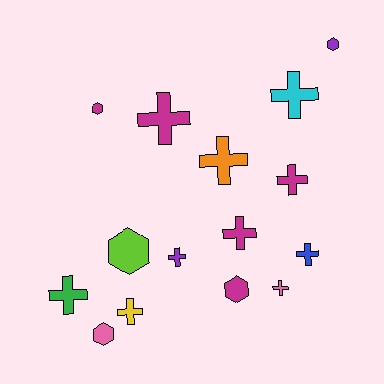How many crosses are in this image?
There are 10 crosses.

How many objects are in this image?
There are 15 objects.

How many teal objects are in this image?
There are no teal objects.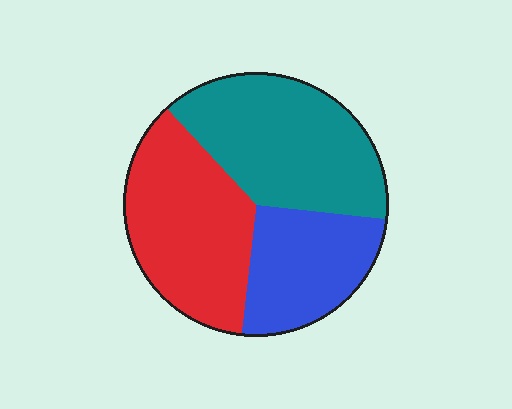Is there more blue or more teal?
Teal.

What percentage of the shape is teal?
Teal takes up about three eighths (3/8) of the shape.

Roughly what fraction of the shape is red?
Red takes up about three eighths (3/8) of the shape.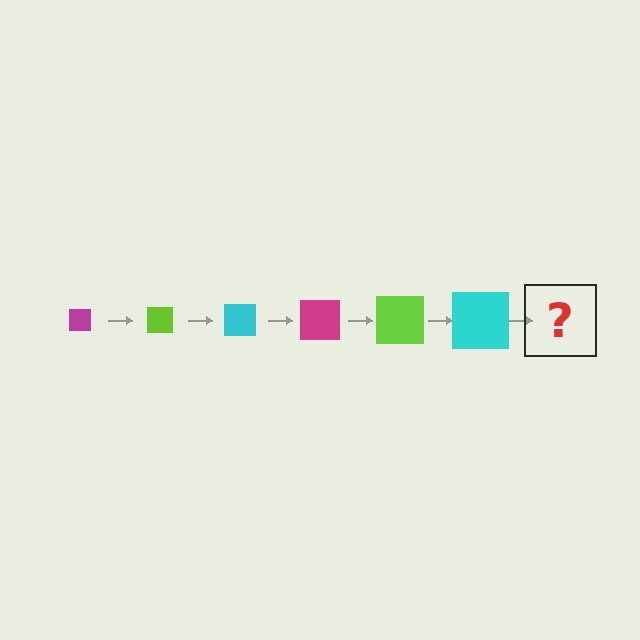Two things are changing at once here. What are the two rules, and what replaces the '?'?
The two rules are that the square grows larger each step and the color cycles through magenta, lime, and cyan. The '?' should be a magenta square, larger than the previous one.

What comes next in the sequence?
The next element should be a magenta square, larger than the previous one.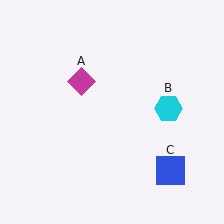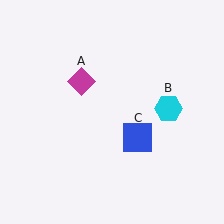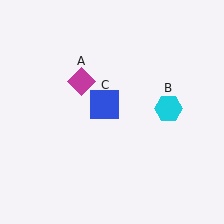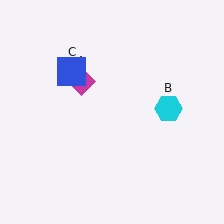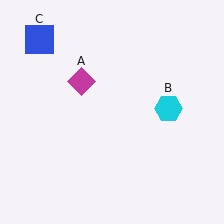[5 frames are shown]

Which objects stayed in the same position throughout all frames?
Magenta diamond (object A) and cyan hexagon (object B) remained stationary.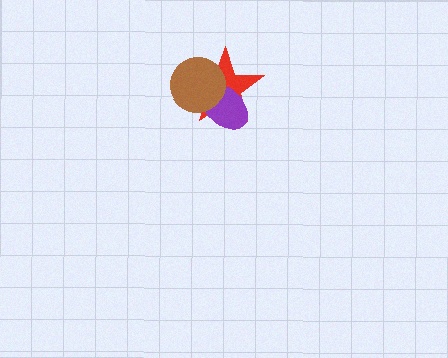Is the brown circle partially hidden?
No, no other shape covers it.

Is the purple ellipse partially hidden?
Yes, it is partially covered by another shape.